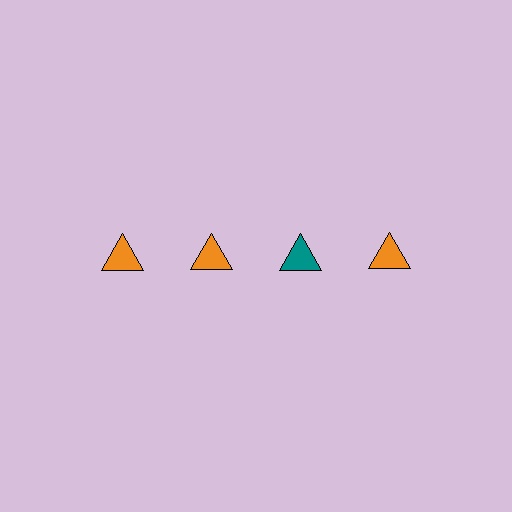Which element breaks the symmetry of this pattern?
The teal triangle in the top row, center column breaks the symmetry. All other shapes are orange triangles.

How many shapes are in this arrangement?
There are 4 shapes arranged in a grid pattern.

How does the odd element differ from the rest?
It has a different color: teal instead of orange.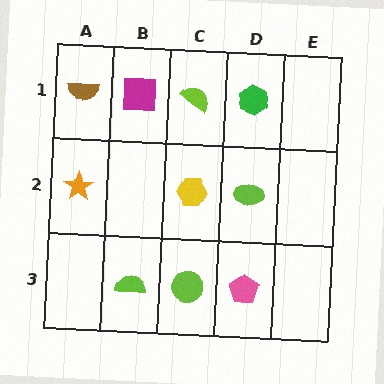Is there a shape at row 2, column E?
No, that cell is empty.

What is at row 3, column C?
A lime circle.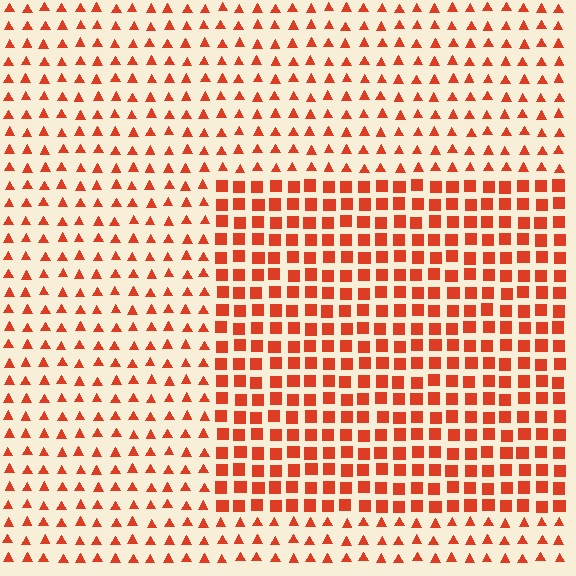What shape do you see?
I see a rectangle.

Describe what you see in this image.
The image is filled with small red elements arranged in a uniform grid. A rectangle-shaped region contains squares, while the surrounding area contains triangles. The boundary is defined purely by the change in element shape.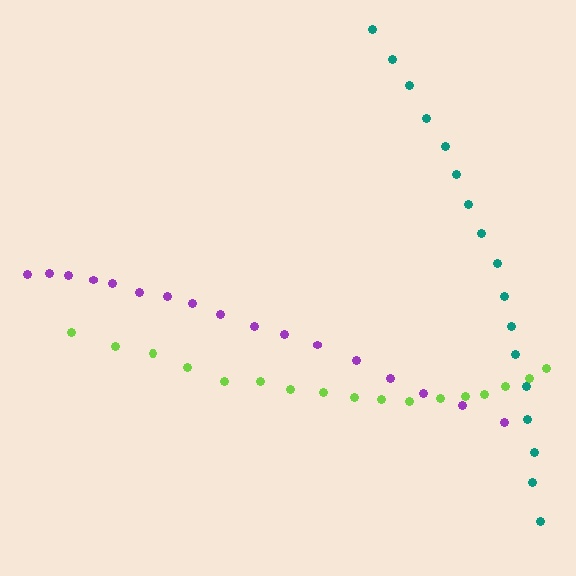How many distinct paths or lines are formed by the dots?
There are 3 distinct paths.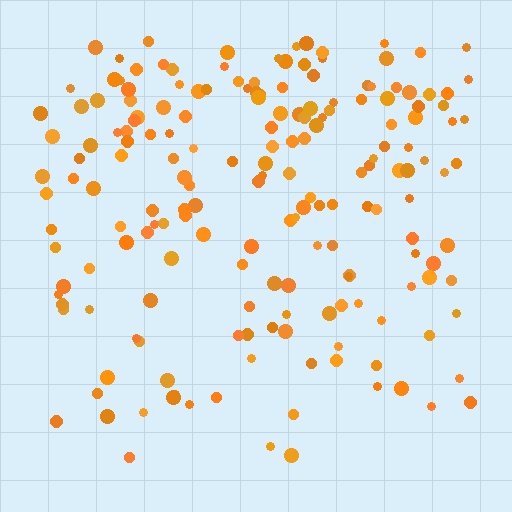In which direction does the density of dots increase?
From bottom to top, with the top side densest.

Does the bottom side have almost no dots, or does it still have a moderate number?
Still a moderate number, just noticeably fewer than the top.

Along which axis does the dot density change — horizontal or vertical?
Vertical.